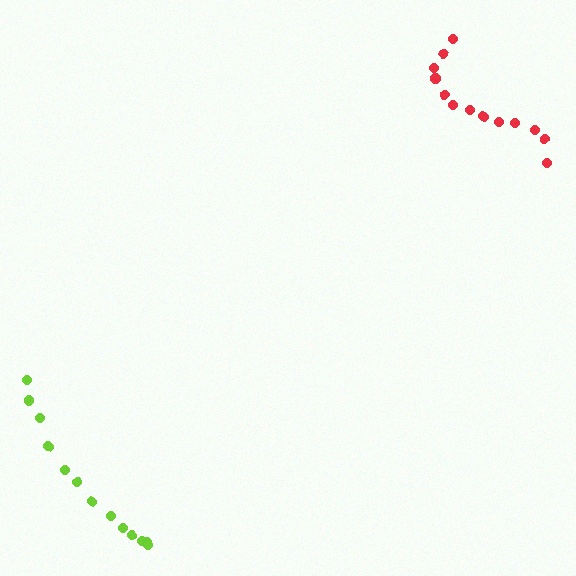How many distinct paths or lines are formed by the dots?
There are 2 distinct paths.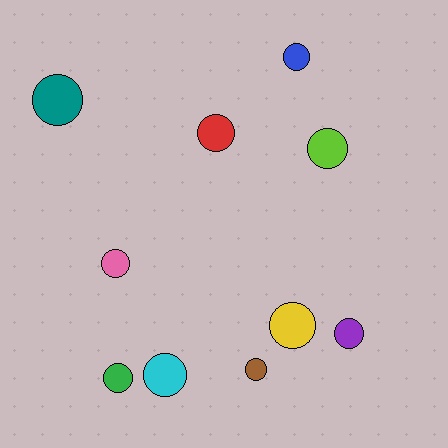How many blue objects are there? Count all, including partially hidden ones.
There is 1 blue object.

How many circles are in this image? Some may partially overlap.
There are 10 circles.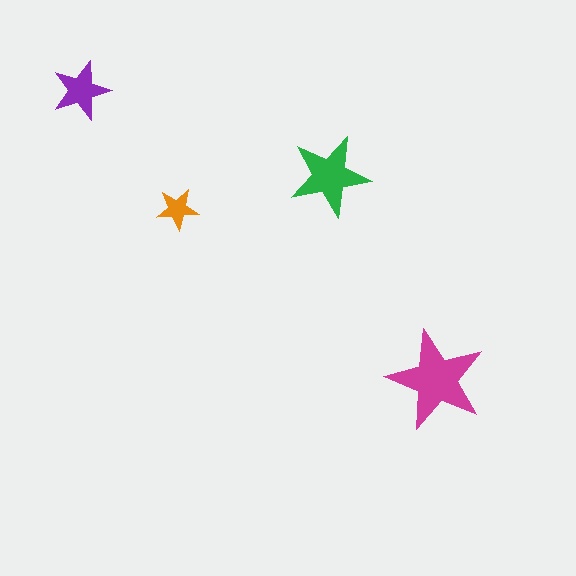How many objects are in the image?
There are 4 objects in the image.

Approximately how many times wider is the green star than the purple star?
About 1.5 times wider.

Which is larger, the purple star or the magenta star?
The magenta one.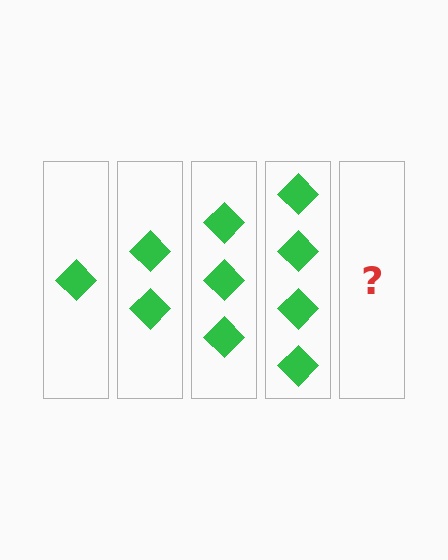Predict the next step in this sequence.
The next step is 5 diamonds.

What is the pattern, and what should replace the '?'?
The pattern is that each step adds one more diamond. The '?' should be 5 diamonds.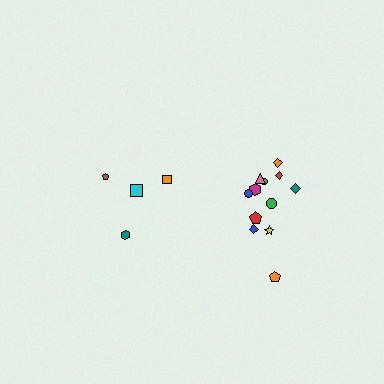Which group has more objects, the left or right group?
The right group.